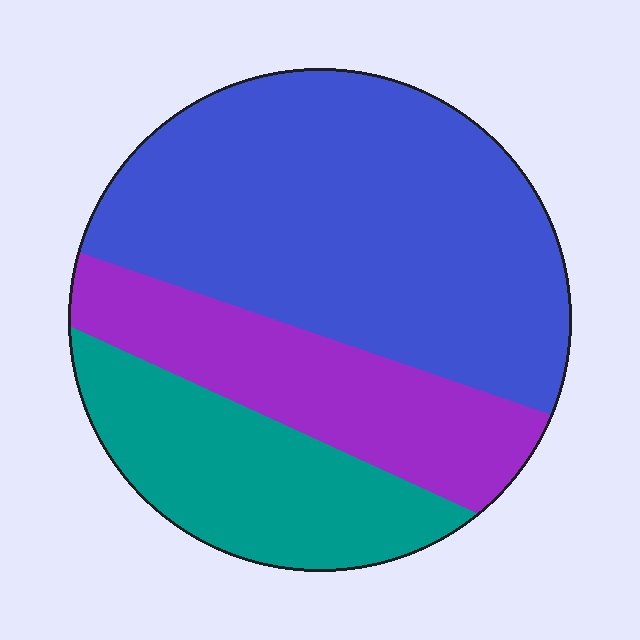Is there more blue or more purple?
Blue.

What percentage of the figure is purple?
Purple takes up between a sixth and a third of the figure.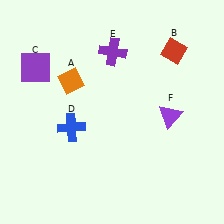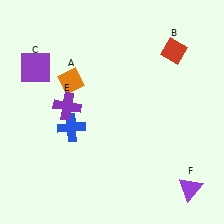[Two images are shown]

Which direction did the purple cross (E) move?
The purple cross (E) moved down.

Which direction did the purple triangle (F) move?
The purple triangle (F) moved down.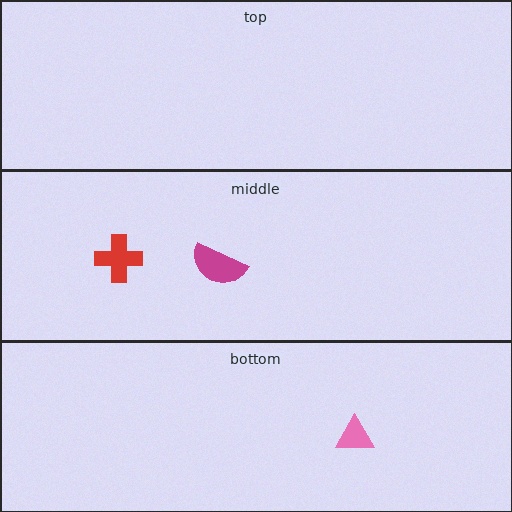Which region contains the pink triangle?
The bottom region.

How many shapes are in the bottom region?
1.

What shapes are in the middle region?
The magenta semicircle, the red cross.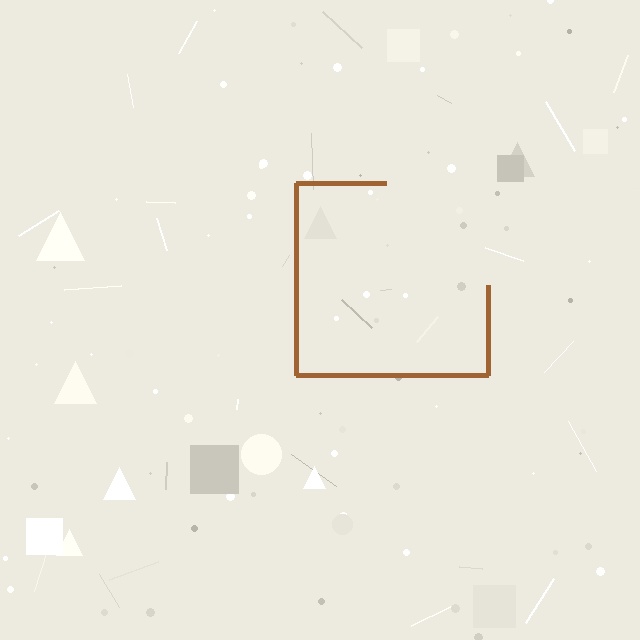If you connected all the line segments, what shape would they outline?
They would outline a square.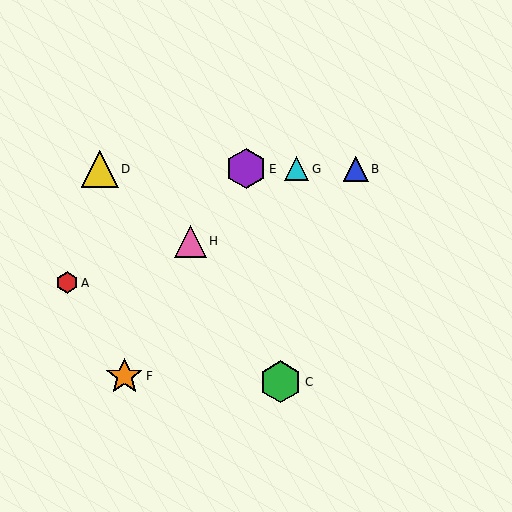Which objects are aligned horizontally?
Objects B, D, E, G are aligned horizontally.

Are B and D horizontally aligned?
Yes, both are at y≈169.